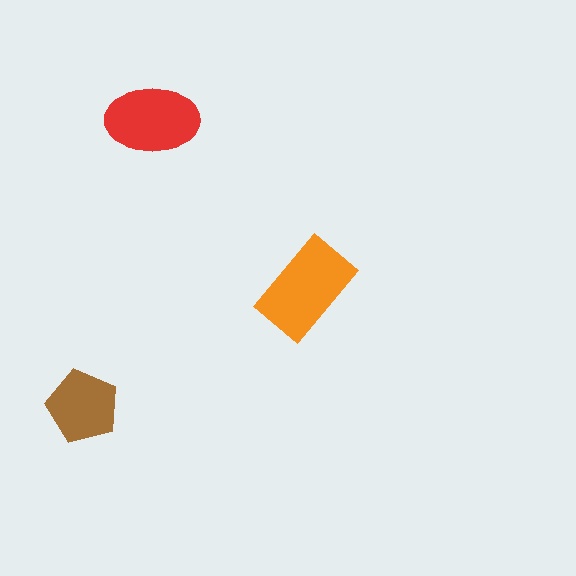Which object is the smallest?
The brown pentagon.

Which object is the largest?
The orange rectangle.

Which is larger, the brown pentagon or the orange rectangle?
The orange rectangle.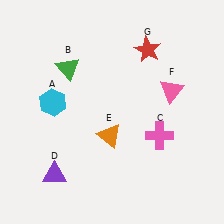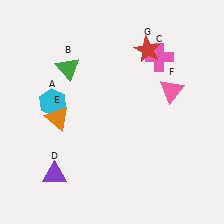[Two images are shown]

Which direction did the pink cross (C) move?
The pink cross (C) moved up.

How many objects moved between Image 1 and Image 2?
2 objects moved between the two images.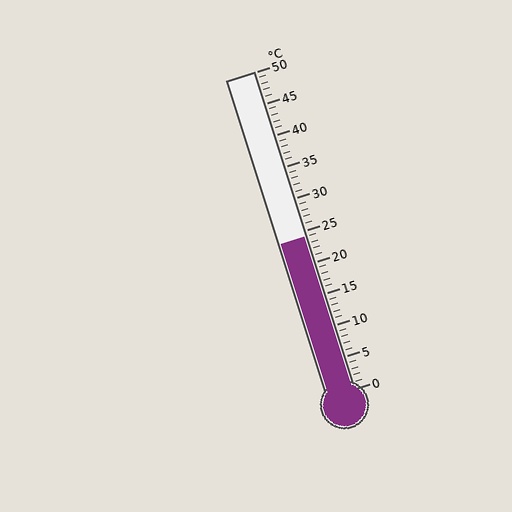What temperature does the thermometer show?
The thermometer shows approximately 24°C.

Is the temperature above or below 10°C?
The temperature is above 10°C.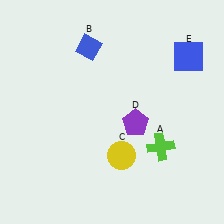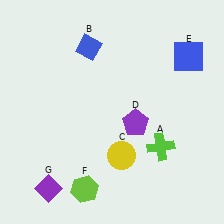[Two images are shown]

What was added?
A lime hexagon (F), a purple diamond (G) were added in Image 2.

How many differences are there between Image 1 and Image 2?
There are 2 differences between the two images.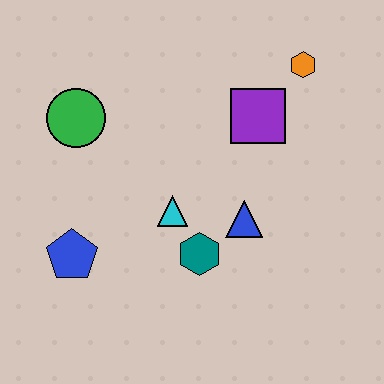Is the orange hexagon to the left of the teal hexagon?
No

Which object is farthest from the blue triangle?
The green circle is farthest from the blue triangle.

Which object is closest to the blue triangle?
The teal hexagon is closest to the blue triangle.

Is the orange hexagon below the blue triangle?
No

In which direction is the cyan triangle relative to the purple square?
The cyan triangle is below the purple square.